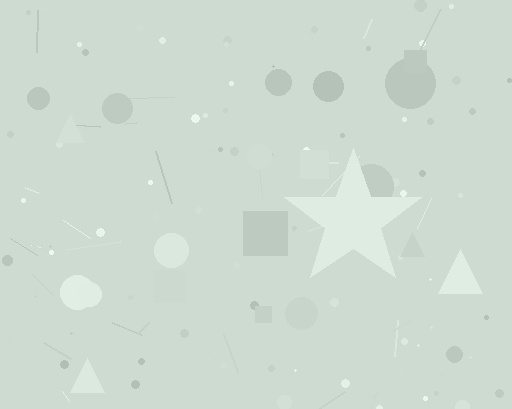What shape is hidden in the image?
A star is hidden in the image.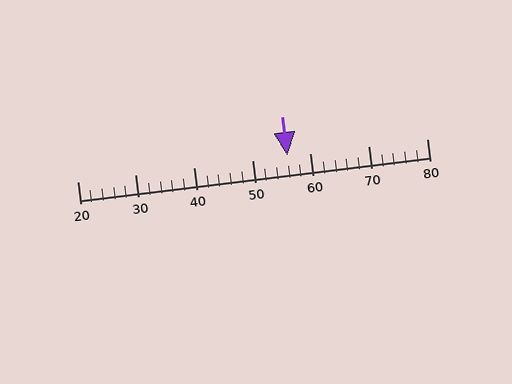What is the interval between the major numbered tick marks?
The major tick marks are spaced 10 units apart.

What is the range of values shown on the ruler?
The ruler shows values from 20 to 80.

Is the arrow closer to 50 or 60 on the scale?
The arrow is closer to 60.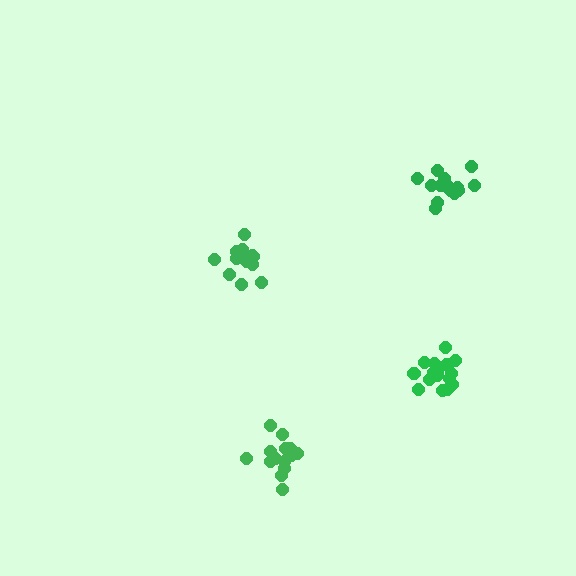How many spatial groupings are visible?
There are 4 spatial groupings.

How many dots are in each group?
Group 1: 13 dots, Group 2: 14 dots, Group 3: 16 dots, Group 4: 14 dots (57 total).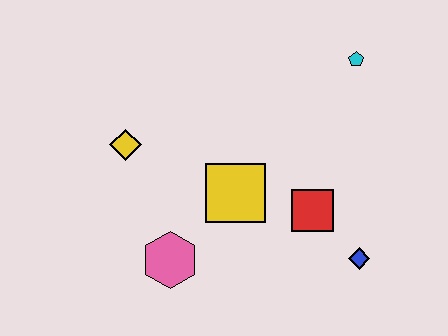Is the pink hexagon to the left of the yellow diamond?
No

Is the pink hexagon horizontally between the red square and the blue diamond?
No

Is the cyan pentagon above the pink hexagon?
Yes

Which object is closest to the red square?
The blue diamond is closest to the red square.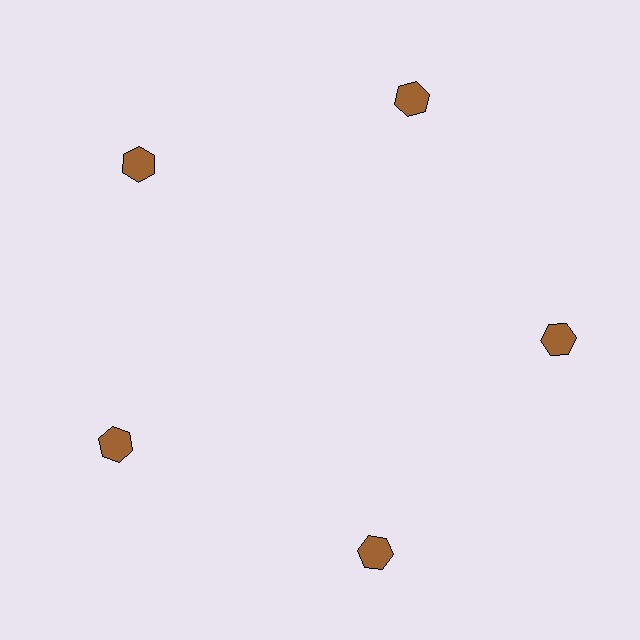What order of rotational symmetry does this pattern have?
This pattern has 5-fold rotational symmetry.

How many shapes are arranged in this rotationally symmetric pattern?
There are 5 shapes, arranged in 5 groups of 1.